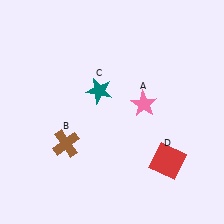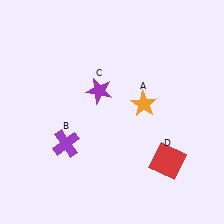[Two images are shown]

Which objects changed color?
A changed from pink to orange. B changed from brown to purple. C changed from teal to purple.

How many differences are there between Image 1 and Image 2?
There are 3 differences between the two images.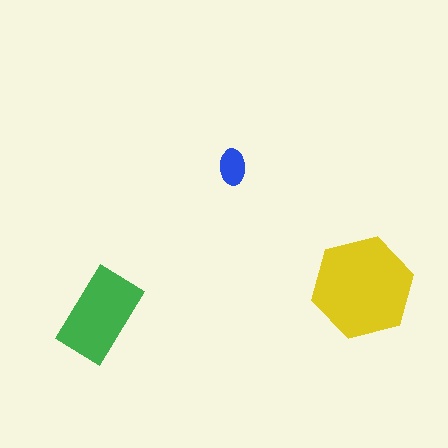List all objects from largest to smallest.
The yellow hexagon, the green rectangle, the blue ellipse.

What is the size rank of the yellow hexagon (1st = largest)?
1st.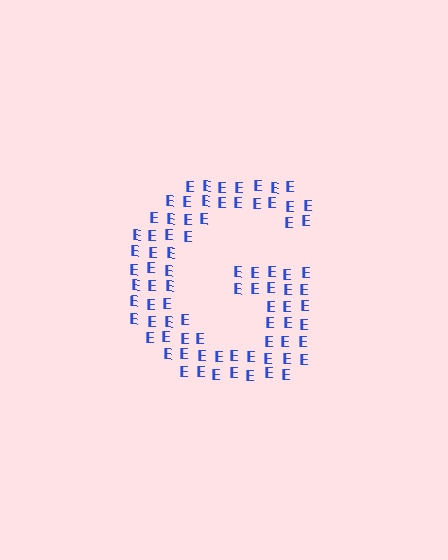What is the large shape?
The large shape is the letter G.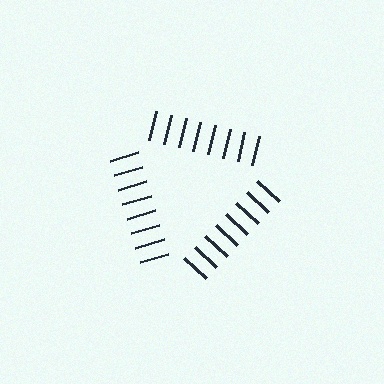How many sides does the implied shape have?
3 sides — the line-ends trace a triangle.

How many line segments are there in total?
24 — 8 along each of the 3 edges.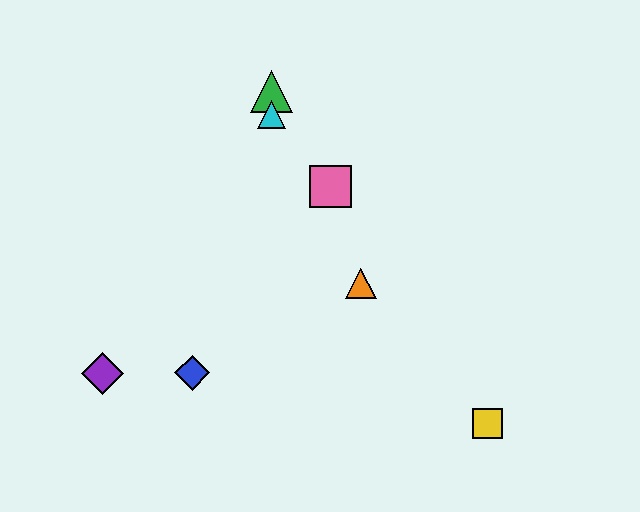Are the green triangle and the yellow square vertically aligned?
No, the green triangle is at x≈271 and the yellow square is at x≈488.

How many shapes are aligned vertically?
3 shapes (the red triangle, the green triangle, the cyan triangle) are aligned vertically.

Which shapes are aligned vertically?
The red triangle, the green triangle, the cyan triangle are aligned vertically.